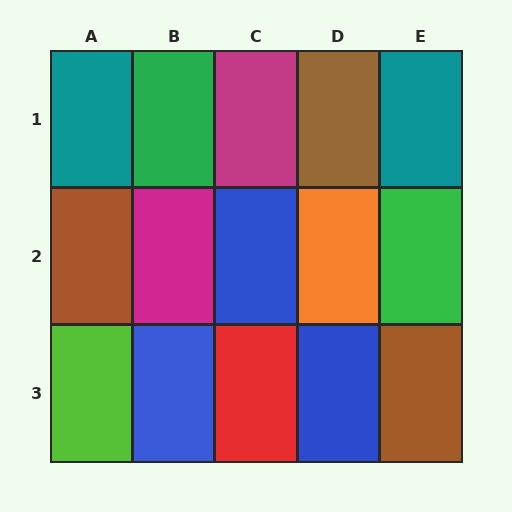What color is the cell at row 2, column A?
Brown.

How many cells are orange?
1 cell is orange.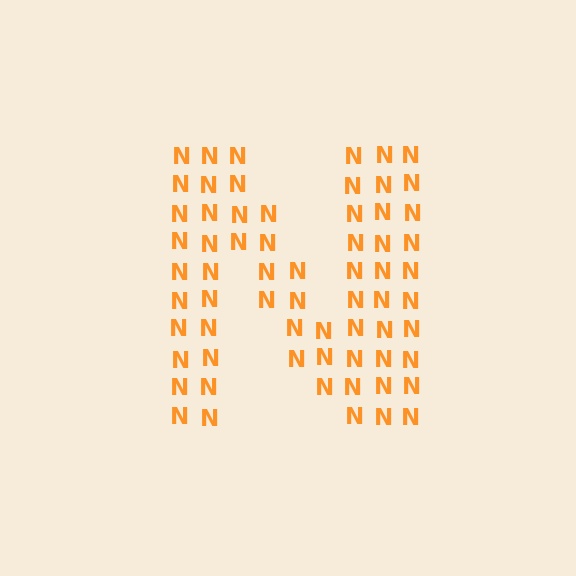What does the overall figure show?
The overall figure shows the letter N.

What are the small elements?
The small elements are letter N's.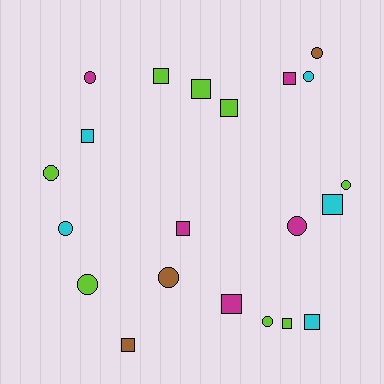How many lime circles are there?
There are 4 lime circles.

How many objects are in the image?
There are 21 objects.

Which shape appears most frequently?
Square, with 11 objects.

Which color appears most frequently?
Lime, with 8 objects.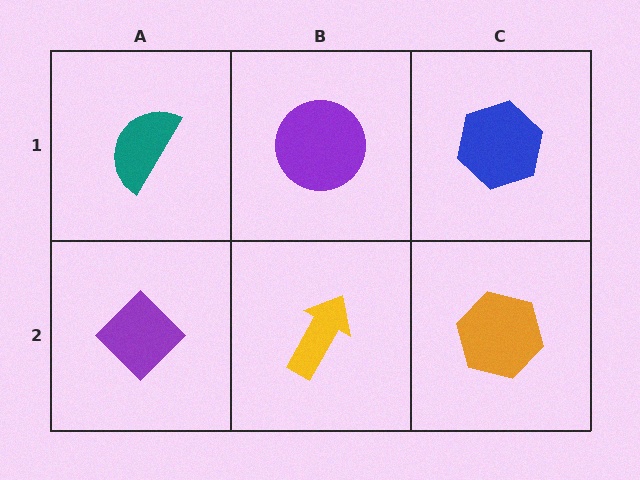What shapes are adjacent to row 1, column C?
An orange hexagon (row 2, column C), a purple circle (row 1, column B).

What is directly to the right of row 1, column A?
A purple circle.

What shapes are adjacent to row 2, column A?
A teal semicircle (row 1, column A), a yellow arrow (row 2, column B).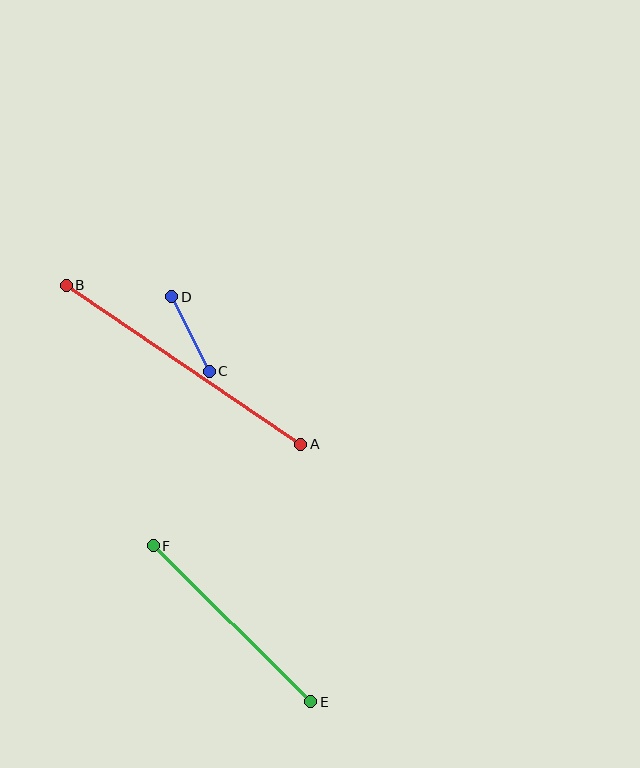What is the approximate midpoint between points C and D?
The midpoint is at approximately (191, 334) pixels.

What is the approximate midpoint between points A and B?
The midpoint is at approximately (184, 365) pixels.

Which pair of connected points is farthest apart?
Points A and B are farthest apart.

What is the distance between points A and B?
The distance is approximately 283 pixels.